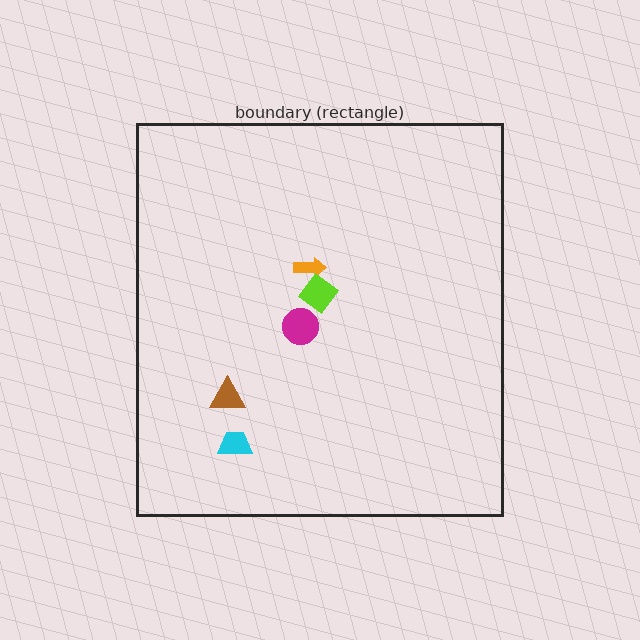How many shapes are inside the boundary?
5 inside, 0 outside.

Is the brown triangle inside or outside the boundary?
Inside.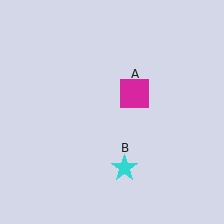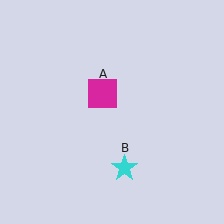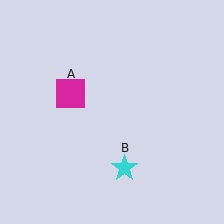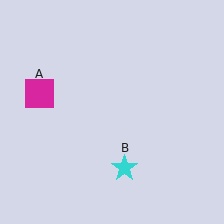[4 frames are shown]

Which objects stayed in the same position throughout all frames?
Cyan star (object B) remained stationary.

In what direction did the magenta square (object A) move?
The magenta square (object A) moved left.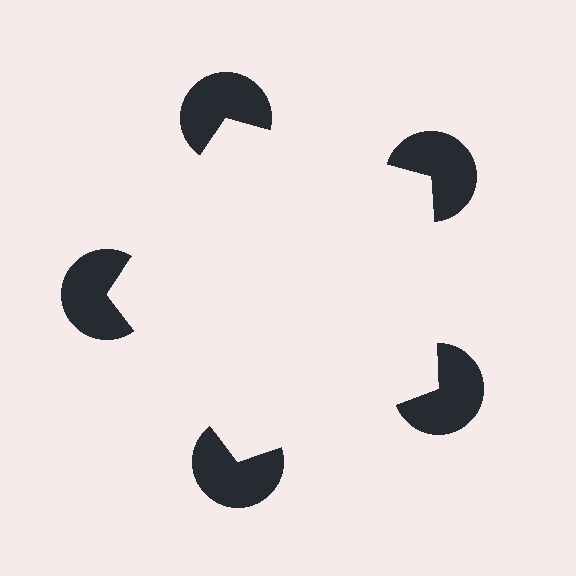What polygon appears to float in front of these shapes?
An illusory pentagon — its edges are inferred from the aligned wedge cuts in the pac-man discs, not physically drawn.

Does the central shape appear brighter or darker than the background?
It typically appears slightly brighter than the background, even though no actual brightness change is drawn.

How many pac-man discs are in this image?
There are 5 — one at each vertex of the illusory pentagon.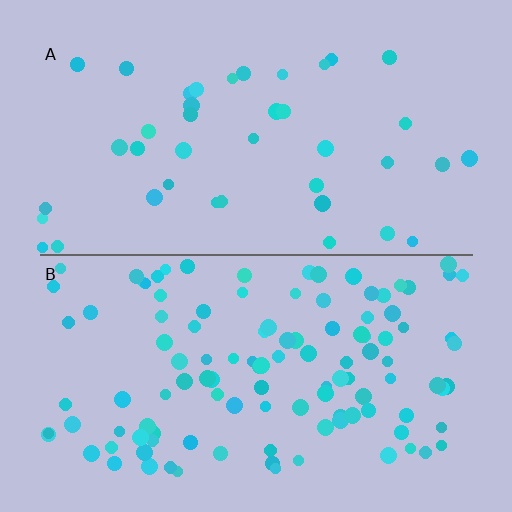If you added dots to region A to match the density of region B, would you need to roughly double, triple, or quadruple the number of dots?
Approximately triple.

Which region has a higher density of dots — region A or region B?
B (the bottom).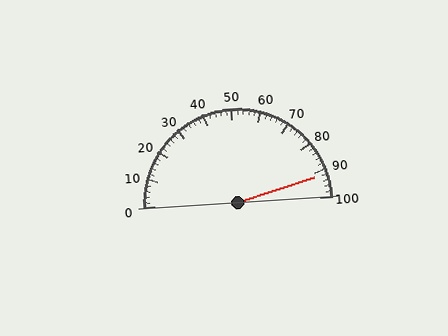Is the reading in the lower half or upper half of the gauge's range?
The reading is in the upper half of the range (0 to 100).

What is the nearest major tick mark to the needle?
The nearest major tick mark is 90.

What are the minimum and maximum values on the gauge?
The gauge ranges from 0 to 100.